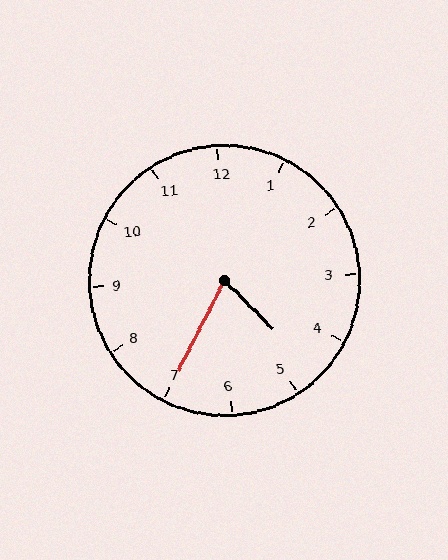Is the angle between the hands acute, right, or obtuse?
It is acute.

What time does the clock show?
4:35.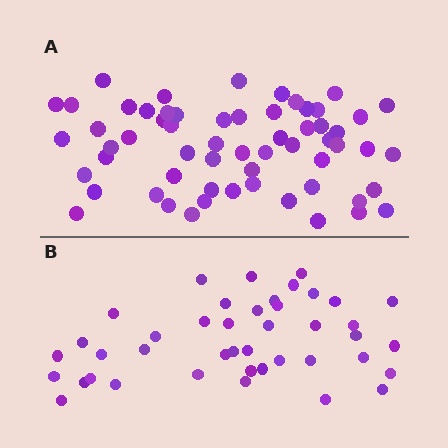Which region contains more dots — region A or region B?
Region A (the top region) has more dots.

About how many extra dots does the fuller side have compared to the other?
Region A has approximately 20 more dots than region B.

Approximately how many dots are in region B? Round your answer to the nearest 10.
About 40 dots. (The exact count is 42, which rounds to 40.)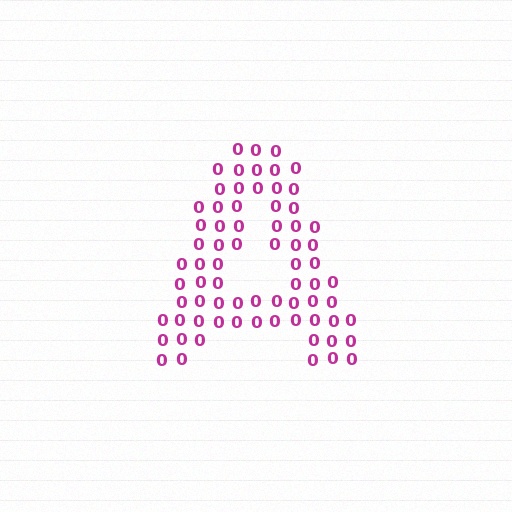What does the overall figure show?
The overall figure shows the letter A.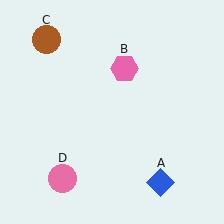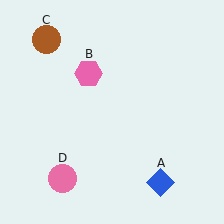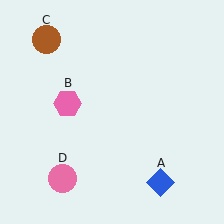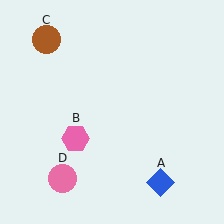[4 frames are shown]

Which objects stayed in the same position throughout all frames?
Blue diamond (object A) and brown circle (object C) and pink circle (object D) remained stationary.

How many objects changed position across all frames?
1 object changed position: pink hexagon (object B).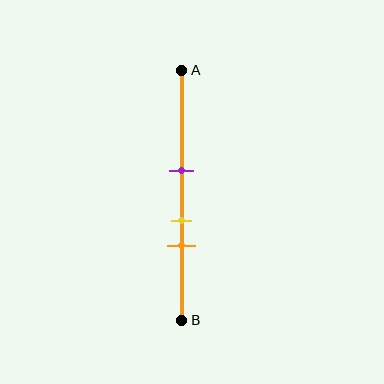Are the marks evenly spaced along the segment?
Yes, the marks are approximately evenly spaced.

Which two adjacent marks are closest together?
The yellow and orange marks are the closest adjacent pair.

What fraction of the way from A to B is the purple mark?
The purple mark is approximately 40% (0.4) of the way from A to B.